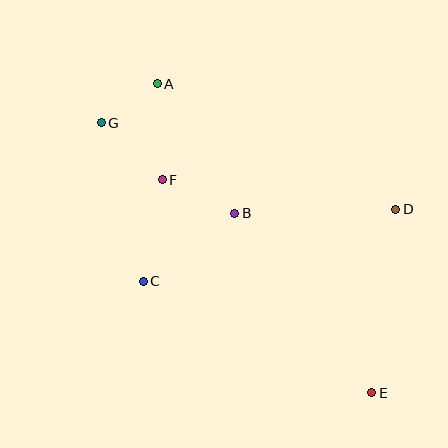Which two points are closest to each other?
Points A and G are closest to each other.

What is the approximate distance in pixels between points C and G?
The distance between C and G is approximately 164 pixels.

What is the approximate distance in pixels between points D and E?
The distance between D and E is approximately 185 pixels.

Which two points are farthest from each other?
Points E and G are farthest from each other.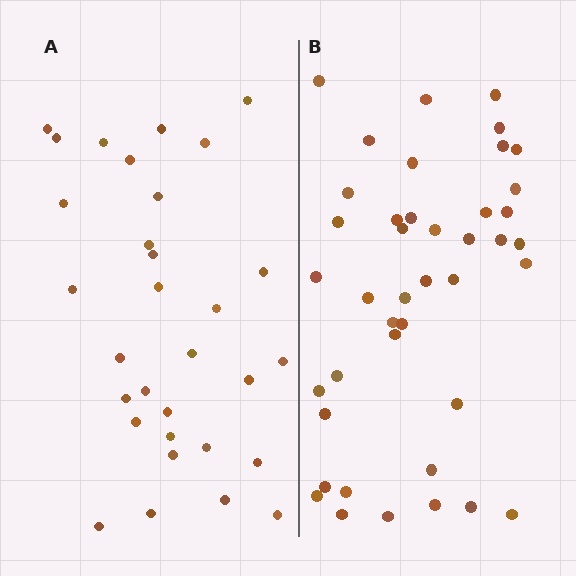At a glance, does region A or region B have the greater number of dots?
Region B (the right region) has more dots.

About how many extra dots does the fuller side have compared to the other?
Region B has roughly 12 or so more dots than region A.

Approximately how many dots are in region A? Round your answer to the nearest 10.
About 30 dots. (The exact count is 31, which rounds to 30.)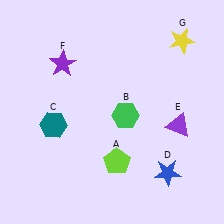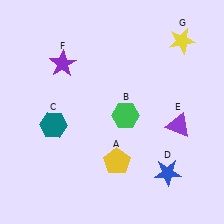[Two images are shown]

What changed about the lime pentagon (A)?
In Image 1, A is lime. In Image 2, it changed to yellow.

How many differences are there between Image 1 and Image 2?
There is 1 difference between the two images.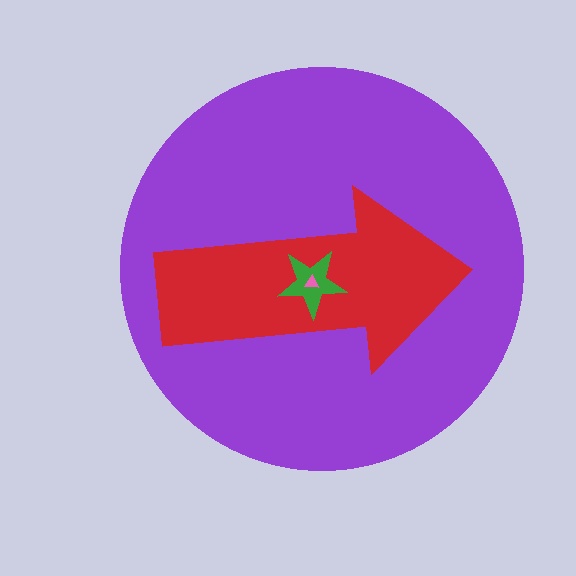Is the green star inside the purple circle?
Yes.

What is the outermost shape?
The purple circle.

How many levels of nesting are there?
4.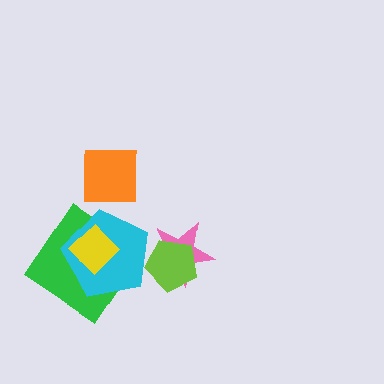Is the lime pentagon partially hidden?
No, no other shape covers it.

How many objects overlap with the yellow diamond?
2 objects overlap with the yellow diamond.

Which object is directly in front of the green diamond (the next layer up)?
The cyan pentagon is directly in front of the green diamond.